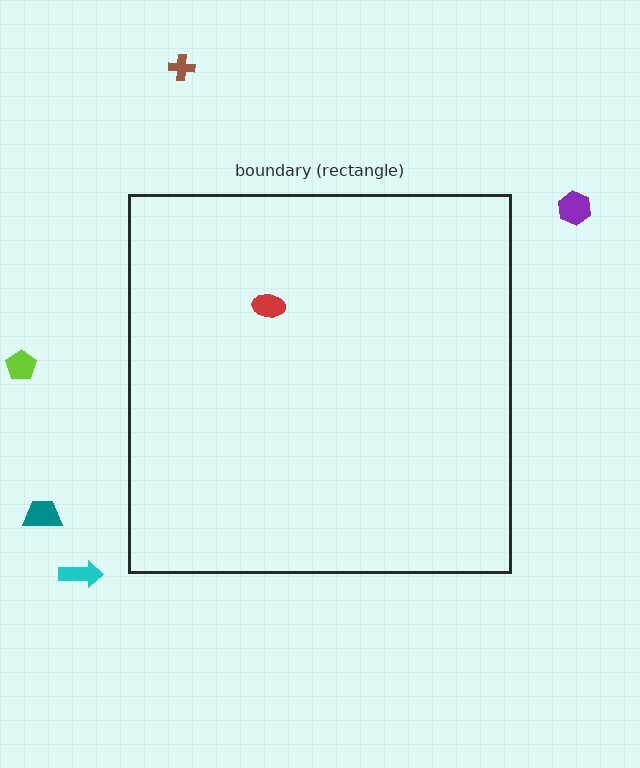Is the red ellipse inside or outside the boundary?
Inside.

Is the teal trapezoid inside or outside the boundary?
Outside.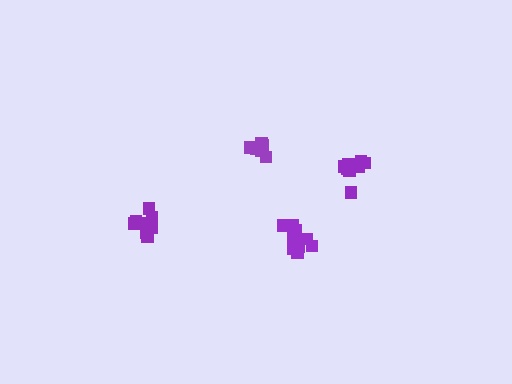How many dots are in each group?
Group 1: 12 dots, Group 2: 9 dots, Group 3: 8 dots, Group 4: 8 dots (37 total).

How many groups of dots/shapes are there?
There are 4 groups.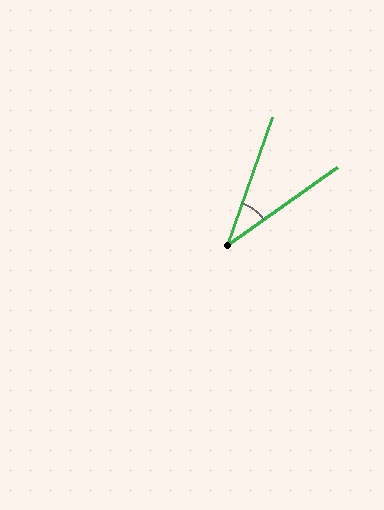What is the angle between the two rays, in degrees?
Approximately 36 degrees.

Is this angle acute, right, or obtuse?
It is acute.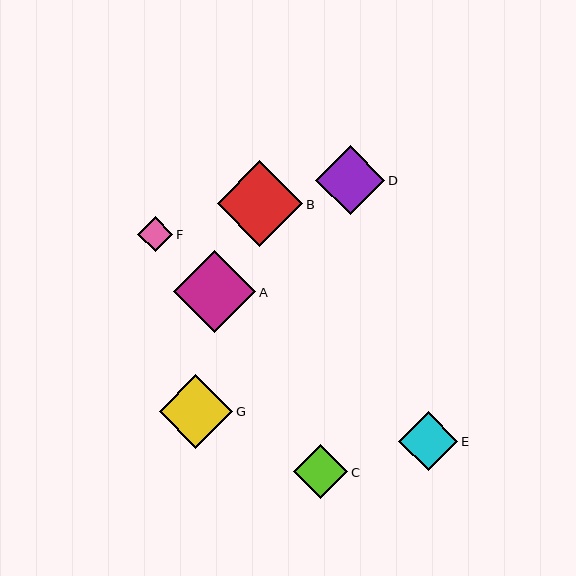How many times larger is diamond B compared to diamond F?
Diamond B is approximately 2.4 times the size of diamond F.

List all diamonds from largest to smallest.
From largest to smallest: B, A, G, D, E, C, F.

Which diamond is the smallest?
Diamond F is the smallest with a size of approximately 35 pixels.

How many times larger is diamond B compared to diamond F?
Diamond B is approximately 2.4 times the size of diamond F.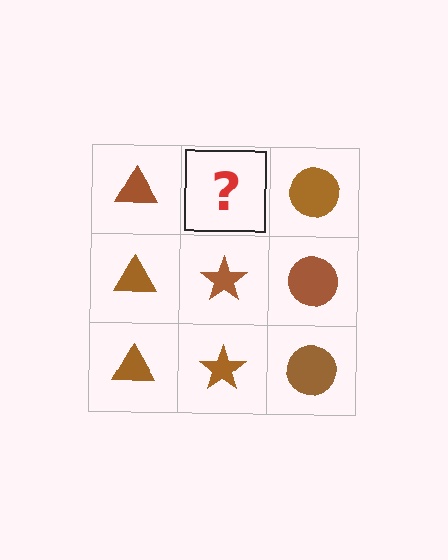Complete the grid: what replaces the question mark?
The question mark should be replaced with a brown star.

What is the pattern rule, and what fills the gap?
The rule is that each column has a consistent shape. The gap should be filled with a brown star.